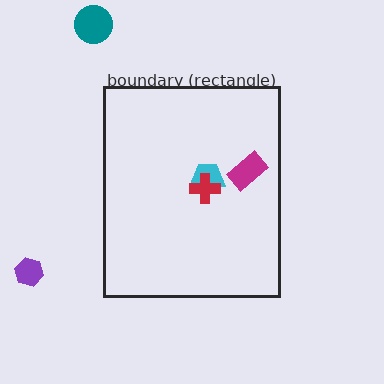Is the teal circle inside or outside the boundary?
Outside.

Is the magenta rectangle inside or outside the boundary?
Inside.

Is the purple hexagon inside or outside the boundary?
Outside.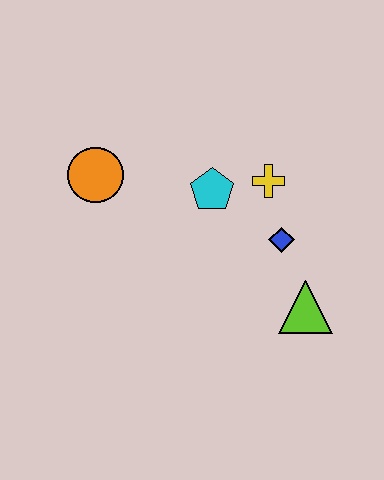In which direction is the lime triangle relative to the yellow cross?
The lime triangle is below the yellow cross.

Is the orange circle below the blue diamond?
No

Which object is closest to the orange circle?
The cyan pentagon is closest to the orange circle.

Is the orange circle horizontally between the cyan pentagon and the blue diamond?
No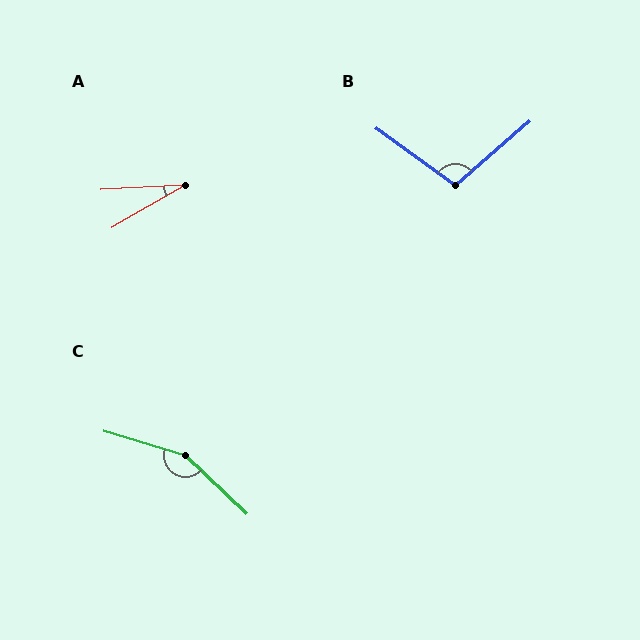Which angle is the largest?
C, at approximately 153 degrees.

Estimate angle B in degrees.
Approximately 103 degrees.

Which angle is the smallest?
A, at approximately 27 degrees.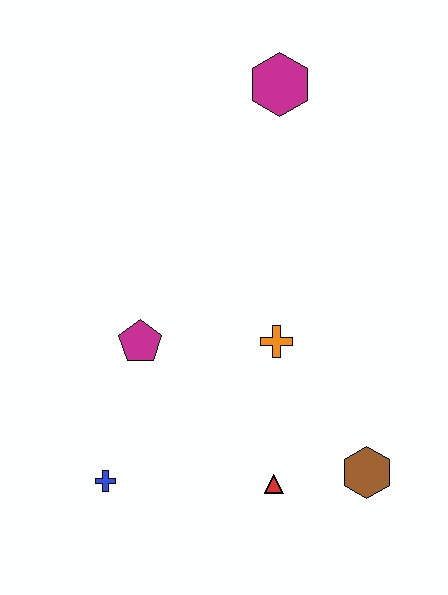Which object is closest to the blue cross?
The magenta pentagon is closest to the blue cross.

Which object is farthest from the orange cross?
The magenta hexagon is farthest from the orange cross.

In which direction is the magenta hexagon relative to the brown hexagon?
The magenta hexagon is above the brown hexagon.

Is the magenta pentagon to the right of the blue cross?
Yes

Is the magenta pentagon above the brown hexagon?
Yes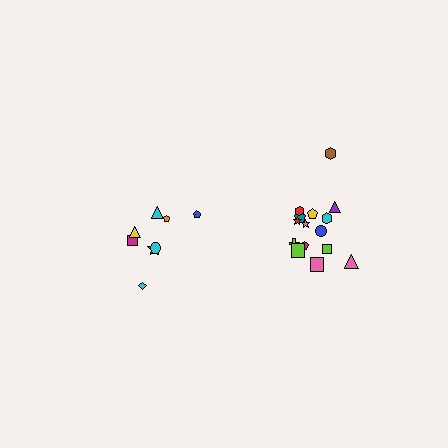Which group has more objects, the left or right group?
The right group.